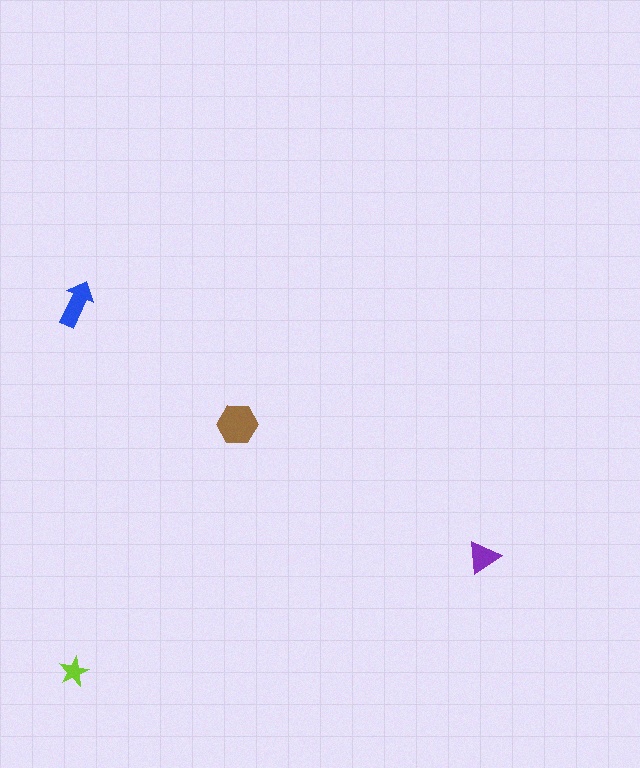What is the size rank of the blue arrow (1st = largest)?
2nd.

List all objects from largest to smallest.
The brown hexagon, the blue arrow, the purple triangle, the lime star.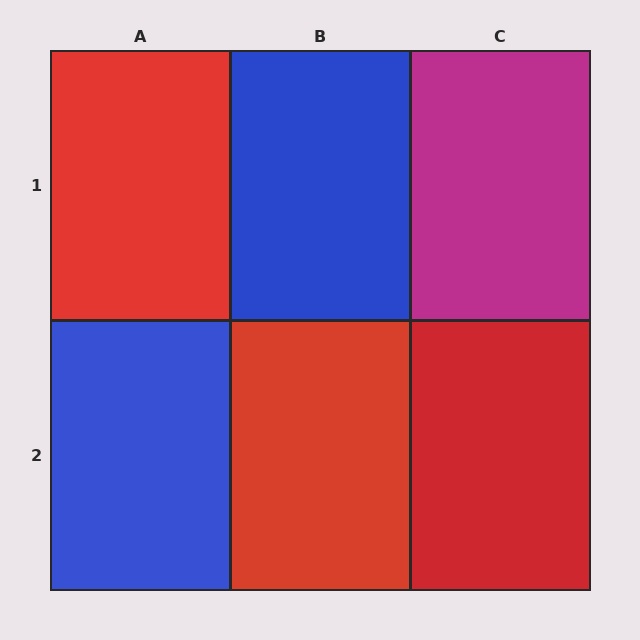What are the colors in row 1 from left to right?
Red, blue, magenta.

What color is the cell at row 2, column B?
Red.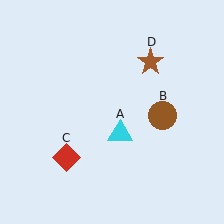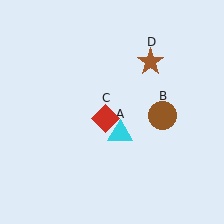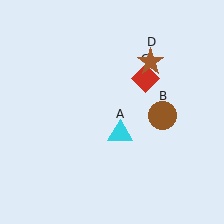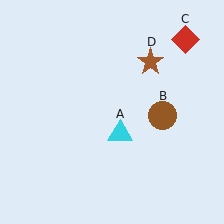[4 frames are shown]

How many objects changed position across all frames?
1 object changed position: red diamond (object C).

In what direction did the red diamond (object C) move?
The red diamond (object C) moved up and to the right.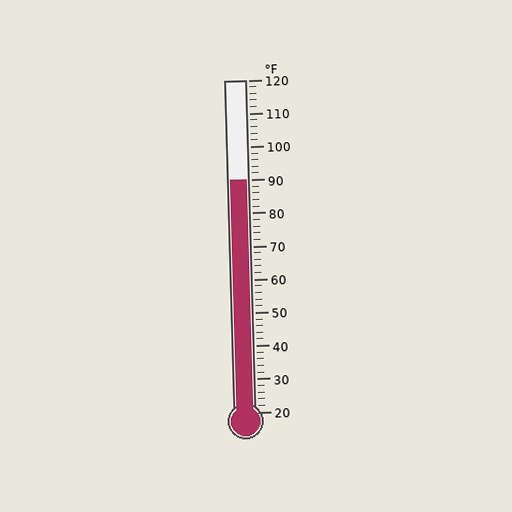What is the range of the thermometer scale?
The thermometer scale ranges from 20°F to 120°F.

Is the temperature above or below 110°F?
The temperature is below 110°F.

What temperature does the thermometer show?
The thermometer shows approximately 90°F.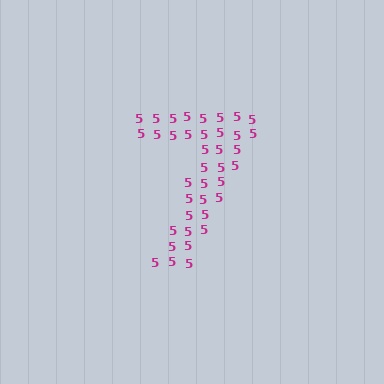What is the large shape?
The large shape is the digit 7.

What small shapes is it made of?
It is made of small digit 5's.